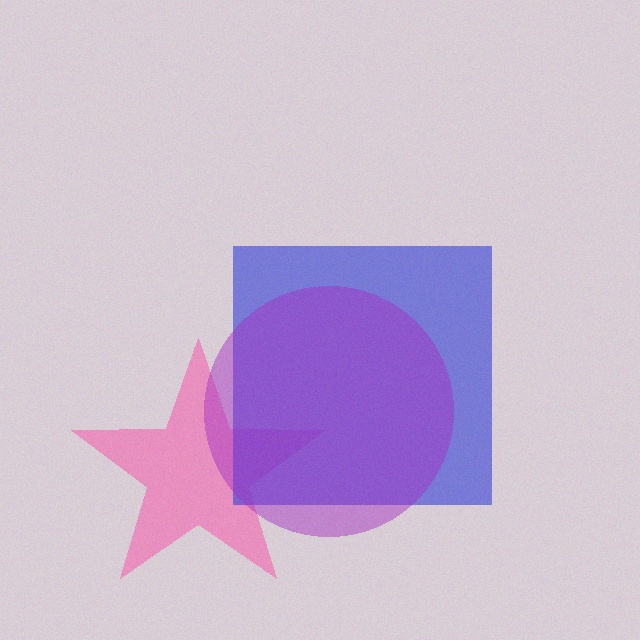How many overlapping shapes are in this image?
There are 3 overlapping shapes in the image.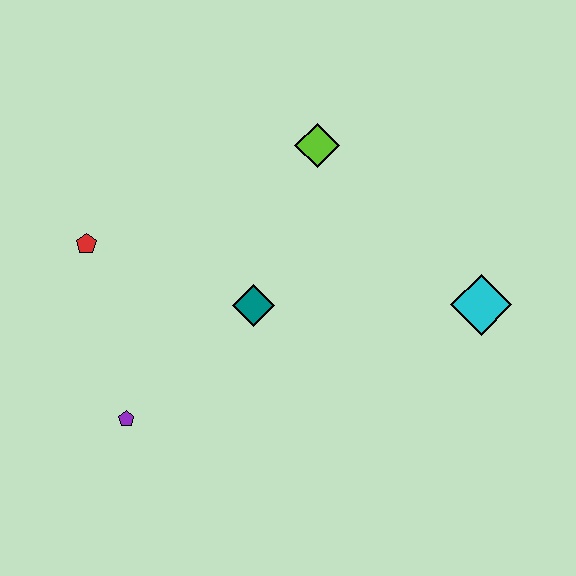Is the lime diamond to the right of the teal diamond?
Yes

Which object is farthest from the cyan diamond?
The red pentagon is farthest from the cyan diamond.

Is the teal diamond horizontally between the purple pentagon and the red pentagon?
No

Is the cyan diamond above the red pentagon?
No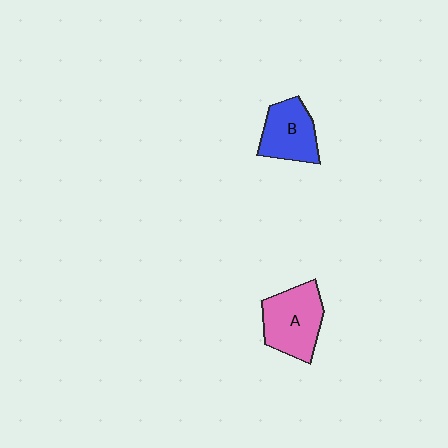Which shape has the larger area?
Shape A (pink).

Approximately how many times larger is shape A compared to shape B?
Approximately 1.2 times.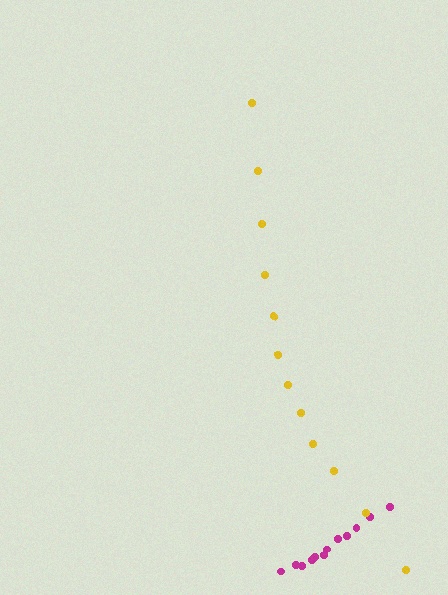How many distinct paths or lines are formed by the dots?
There are 2 distinct paths.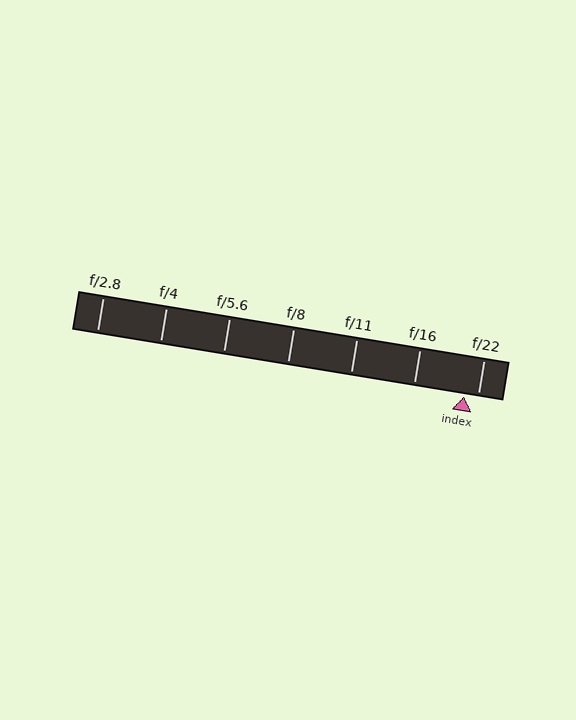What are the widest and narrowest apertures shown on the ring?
The widest aperture shown is f/2.8 and the narrowest is f/22.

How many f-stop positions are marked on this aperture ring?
There are 7 f-stop positions marked.